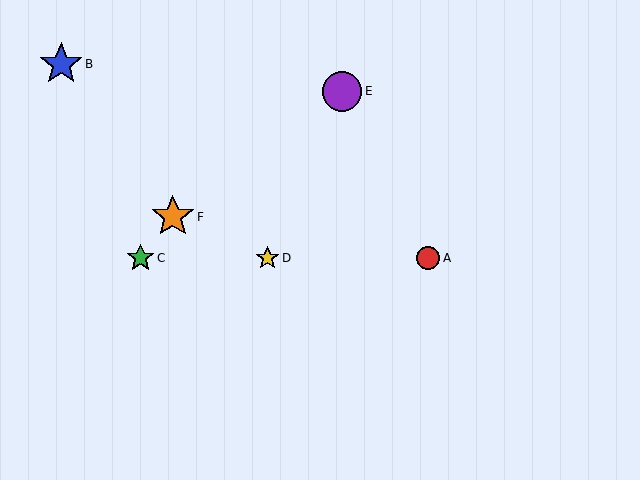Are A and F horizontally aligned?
No, A is at y≈258 and F is at y≈217.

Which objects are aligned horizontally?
Objects A, C, D are aligned horizontally.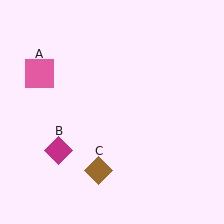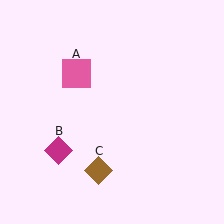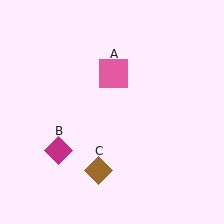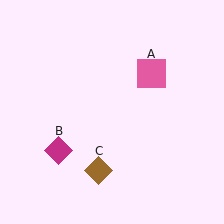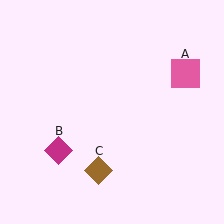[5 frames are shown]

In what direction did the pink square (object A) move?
The pink square (object A) moved right.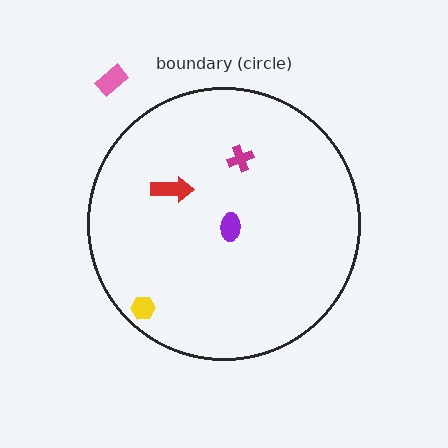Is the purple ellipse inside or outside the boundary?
Inside.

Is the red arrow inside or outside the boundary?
Inside.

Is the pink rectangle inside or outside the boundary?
Outside.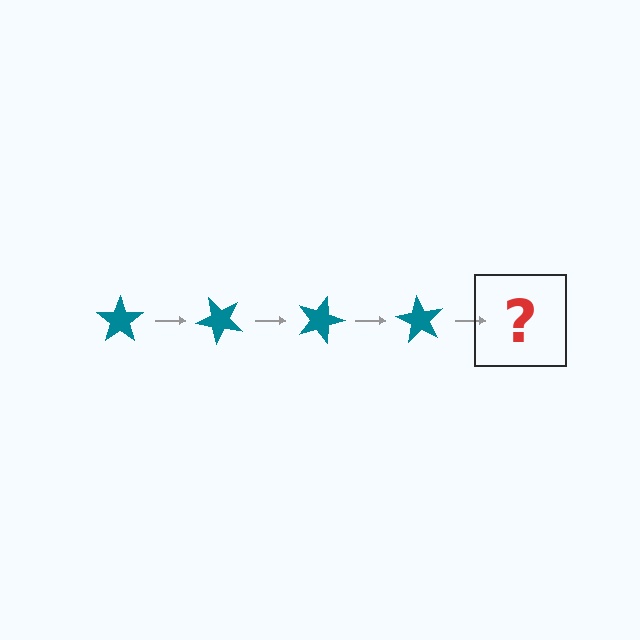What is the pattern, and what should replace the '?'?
The pattern is that the star rotates 45 degrees each step. The '?' should be a teal star rotated 180 degrees.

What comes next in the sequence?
The next element should be a teal star rotated 180 degrees.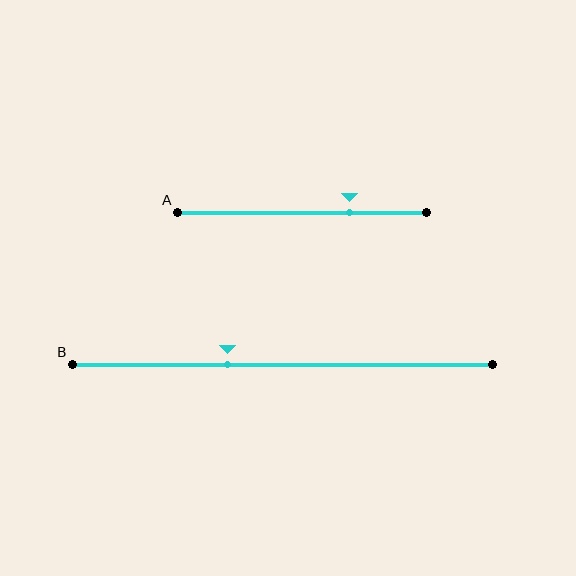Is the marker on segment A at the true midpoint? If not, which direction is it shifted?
No, the marker on segment A is shifted to the right by about 19% of the segment length.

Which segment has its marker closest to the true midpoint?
Segment B has its marker closest to the true midpoint.